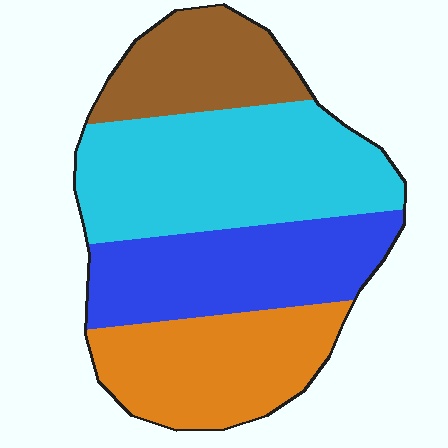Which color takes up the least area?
Brown, at roughly 15%.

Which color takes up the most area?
Cyan, at roughly 35%.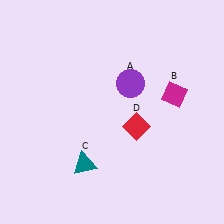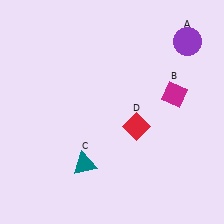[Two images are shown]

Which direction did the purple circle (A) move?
The purple circle (A) moved right.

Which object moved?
The purple circle (A) moved right.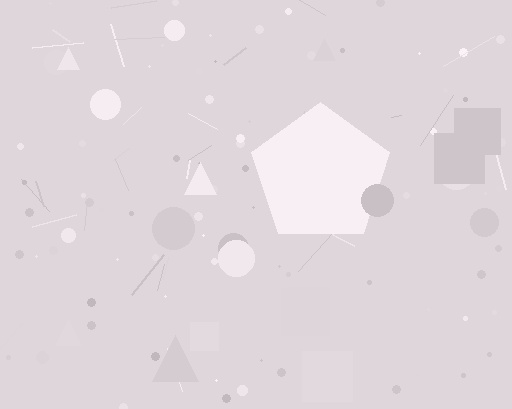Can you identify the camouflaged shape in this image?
The camouflaged shape is a pentagon.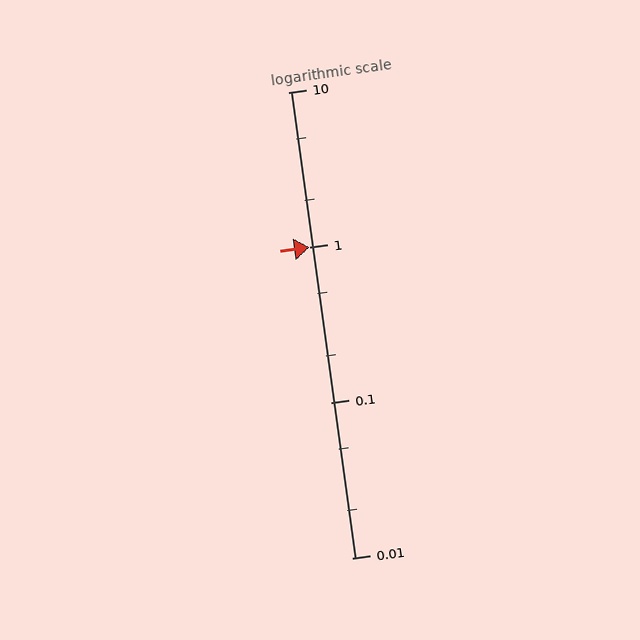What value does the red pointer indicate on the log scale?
The pointer indicates approximately 1.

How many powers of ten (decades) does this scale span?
The scale spans 3 decades, from 0.01 to 10.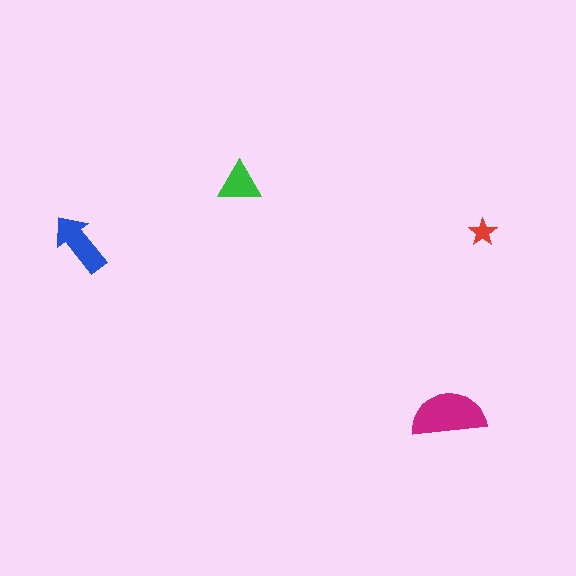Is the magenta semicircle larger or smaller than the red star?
Larger.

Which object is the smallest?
The red star.